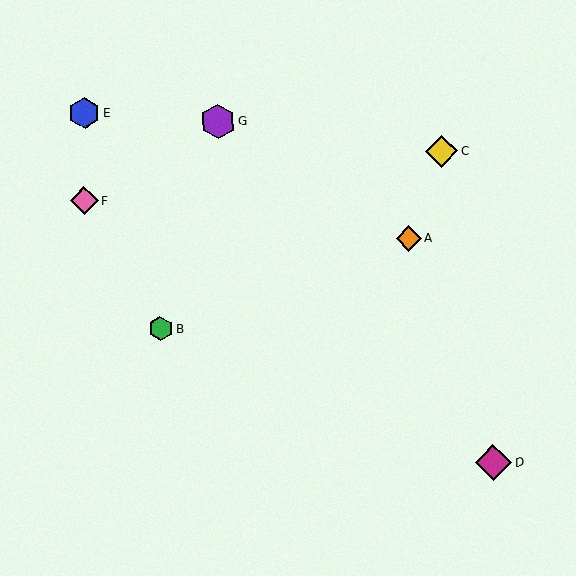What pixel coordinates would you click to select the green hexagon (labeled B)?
Click at (160, 329) to select the green hexagon B.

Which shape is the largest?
The magenta diamond (labeled D) is the largest.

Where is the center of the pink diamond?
The center of the pink diamond is at (84, 201).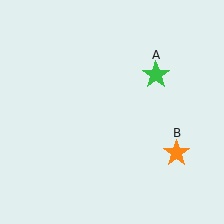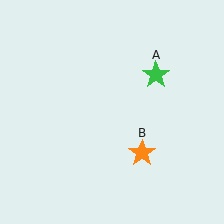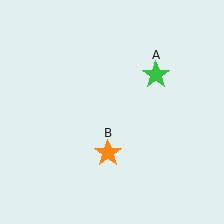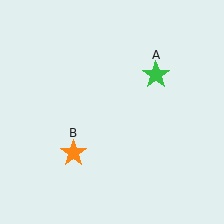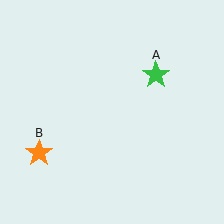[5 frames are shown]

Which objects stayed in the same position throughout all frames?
Green star (object A) remained stationary.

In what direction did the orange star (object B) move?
The orange star (object B) moved left.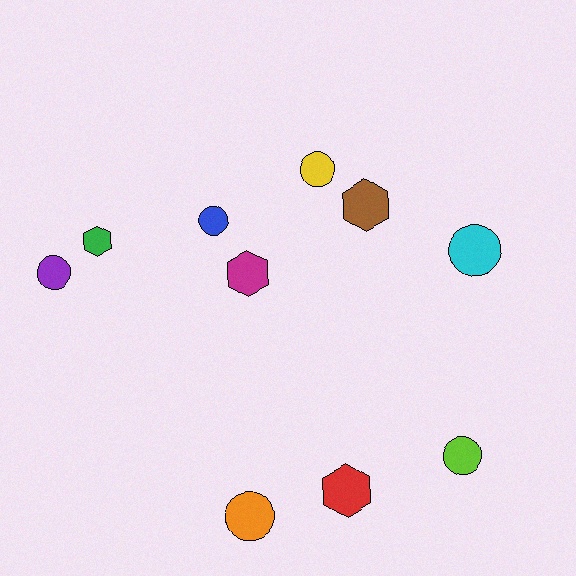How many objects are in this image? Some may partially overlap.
There are 10 objects.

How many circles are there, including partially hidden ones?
There are 6 circles.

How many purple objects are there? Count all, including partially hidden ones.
There is 1 purple object.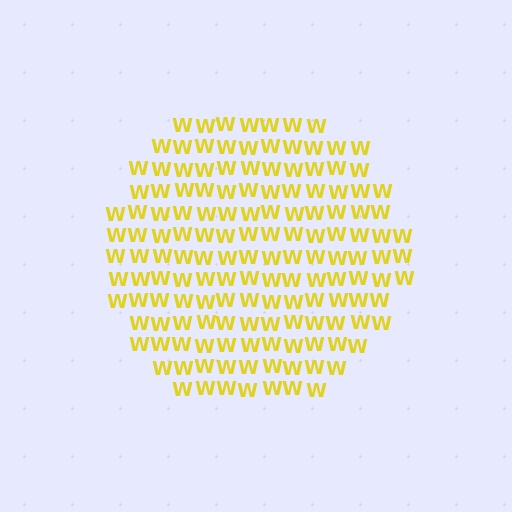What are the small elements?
The small elements are letter W's.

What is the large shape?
The large shape is a circle.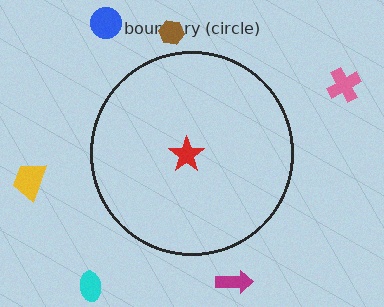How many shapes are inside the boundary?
1 inside, 6 outside.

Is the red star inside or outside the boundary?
Inside.